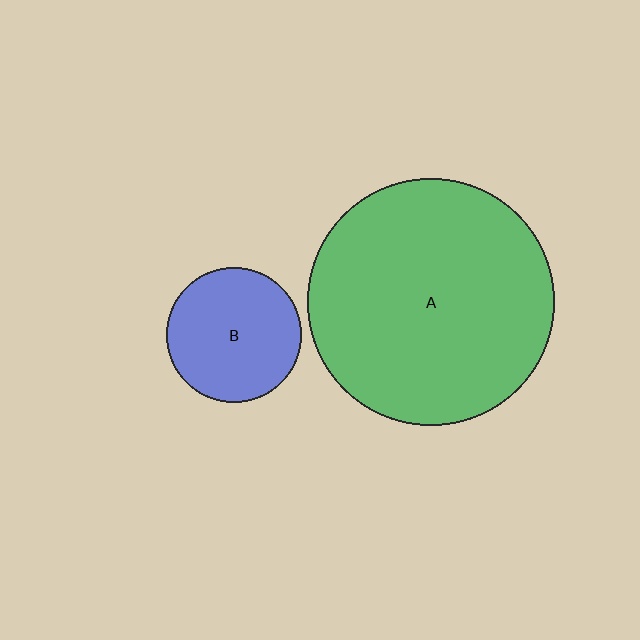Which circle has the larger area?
Circle A (green).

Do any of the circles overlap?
No, none of the circles overlap.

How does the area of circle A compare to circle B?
Approximately 3.3 times.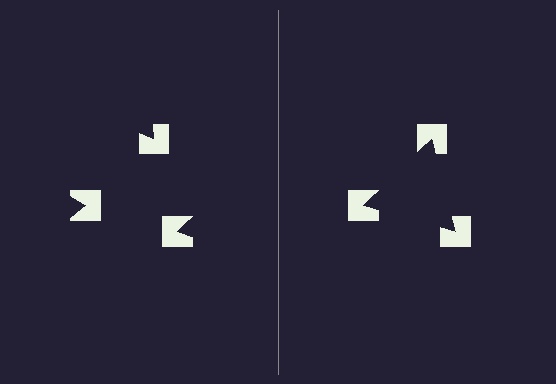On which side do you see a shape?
An illusory triangle appears on the right side. On the left side the wedge cuts are rotated, so no coherent shape forms.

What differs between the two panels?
The notched squares are positioned identically on both sides; only the wedge orientations differ. On the right they align to a triangle; on the left they are misaligned.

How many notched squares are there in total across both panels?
6 — 3 on each side.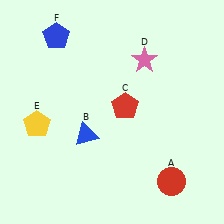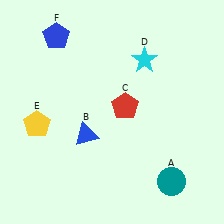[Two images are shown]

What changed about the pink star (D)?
In Image 1, D is pink. In Image 2, it changed to cyan.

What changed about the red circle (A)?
In Image 1, A is red. In Image 2, it changed to teal.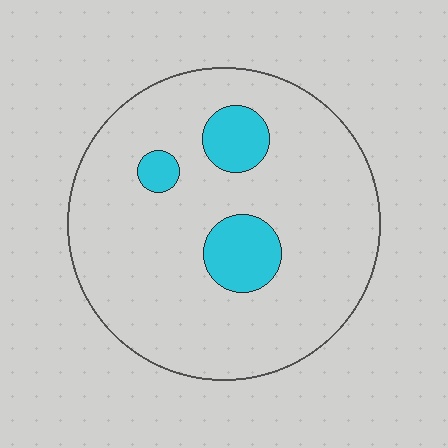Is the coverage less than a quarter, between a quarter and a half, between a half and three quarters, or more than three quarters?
Less than a quarter.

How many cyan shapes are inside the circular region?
3.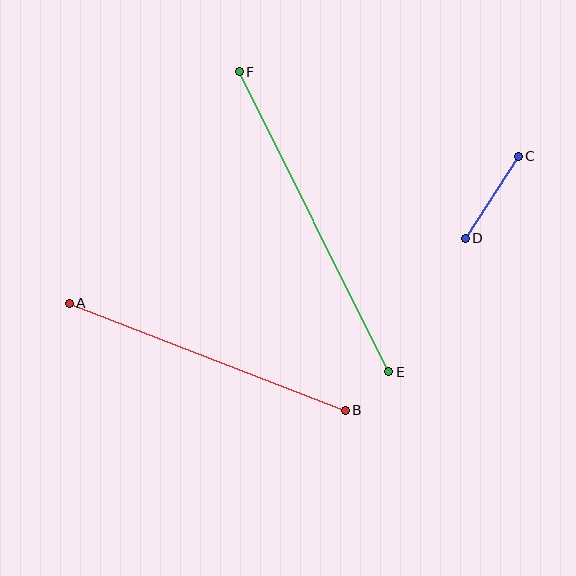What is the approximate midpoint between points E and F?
The midpoint is at approximately (314, 222) pixels.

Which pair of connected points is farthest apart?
Points E and F are farthest apart.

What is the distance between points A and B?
The distance is approximately 296 pixels.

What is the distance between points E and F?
The distance is approximately 335 pixels.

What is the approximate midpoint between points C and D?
The midpoint is at approximately (492, 197) pixels.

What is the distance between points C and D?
The distance is approximately 98 pixels.